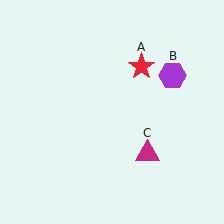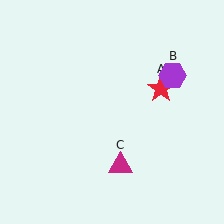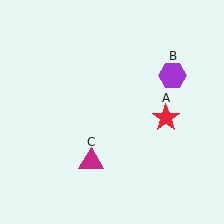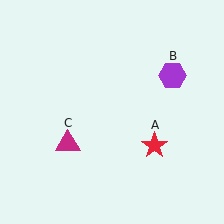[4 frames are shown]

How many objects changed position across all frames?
2 objects changed position: red star (object A), magenta triangle (object C).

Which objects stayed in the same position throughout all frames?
Purple hexagon (object B) remained stationary.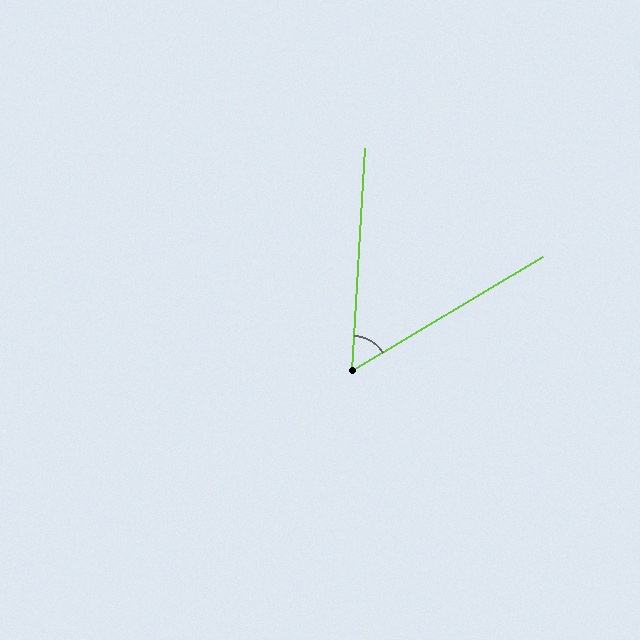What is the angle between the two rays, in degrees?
Approximately 56 degrees.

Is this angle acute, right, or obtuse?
It is acute.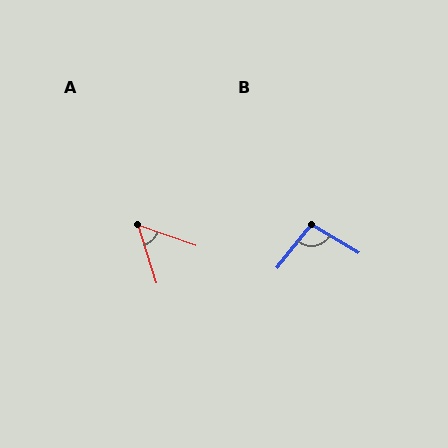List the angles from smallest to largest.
A (53°), B (98°).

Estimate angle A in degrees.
Approximately 53 degrees.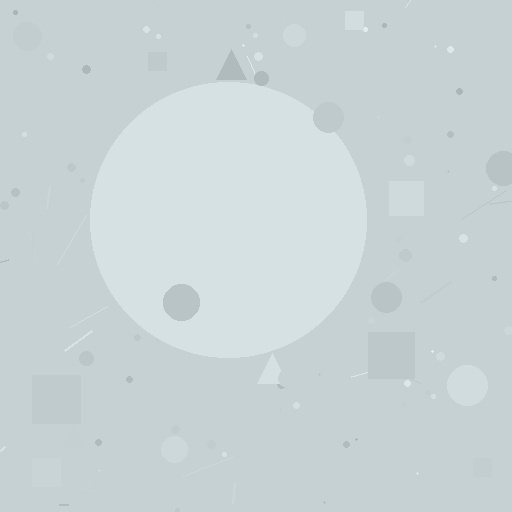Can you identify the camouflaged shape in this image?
The camouflaged shape is a circle.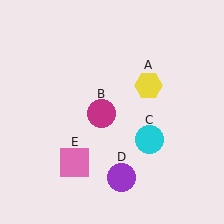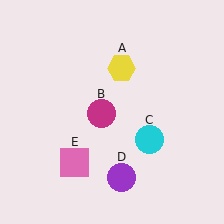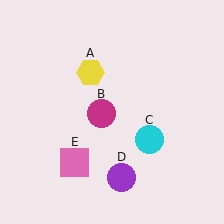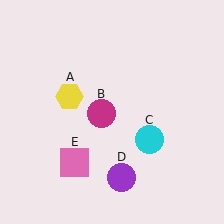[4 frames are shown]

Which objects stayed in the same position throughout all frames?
Magenta circle (object B) and cyan circle (object C) and purple circle (object D) and pink square (object E) remained stationary.